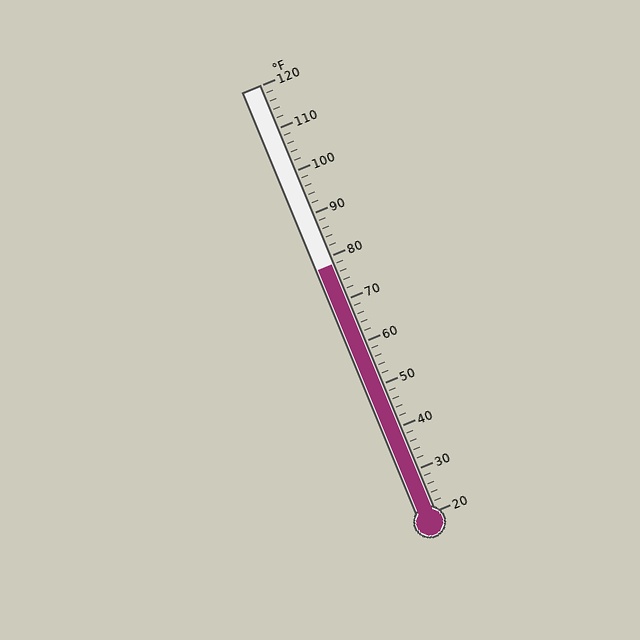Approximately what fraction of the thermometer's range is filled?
The thermometer is filled to approximately 60% of its range.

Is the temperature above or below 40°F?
The temperature is above 40°F.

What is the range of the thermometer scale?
The thermometer scale ranges from 20°F to 120°F.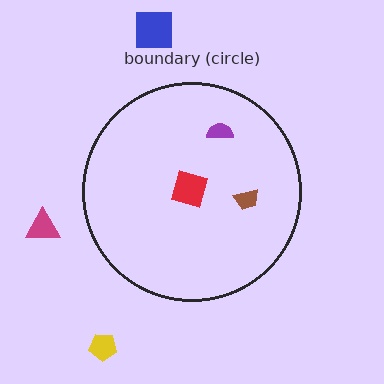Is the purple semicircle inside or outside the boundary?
Inside.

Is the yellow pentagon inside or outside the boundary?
Outside.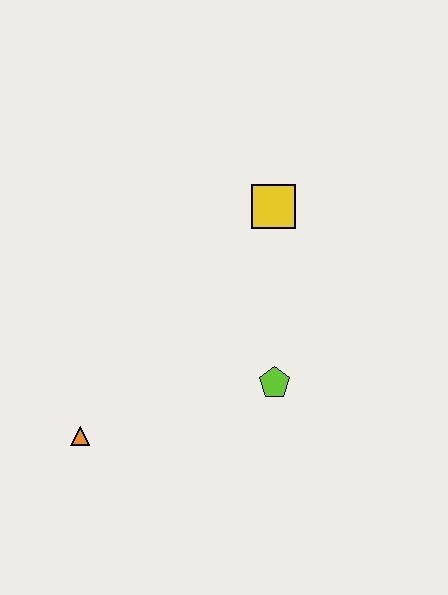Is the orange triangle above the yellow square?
No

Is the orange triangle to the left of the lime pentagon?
Yes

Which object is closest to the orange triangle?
The lime pentagon is closest to the orange triangle.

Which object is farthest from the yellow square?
The orange triangle is farthest from the yellow square.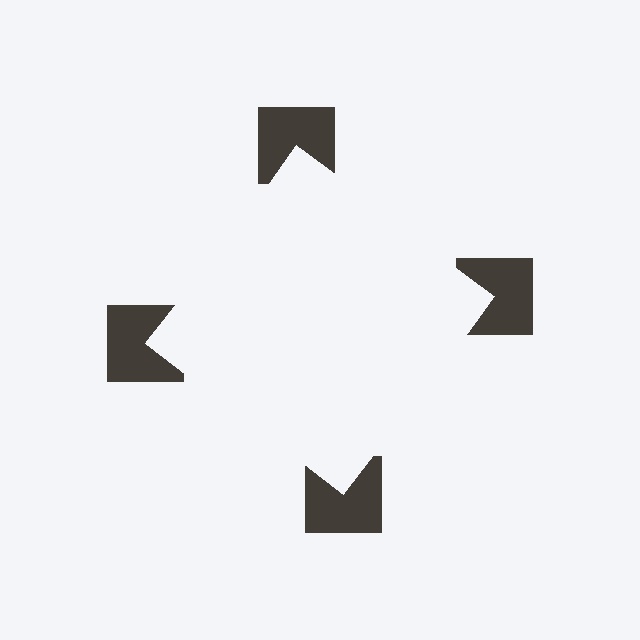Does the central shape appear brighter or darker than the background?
It typically appears slightly brighter than the background, even though no actual brightness change is drawn.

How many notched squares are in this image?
There are 4 — one at each vertex of the illusory square.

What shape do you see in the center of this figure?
An illusory square — its edges are inferred from the aligned wedge cuts in the notched squares, not physically drawn.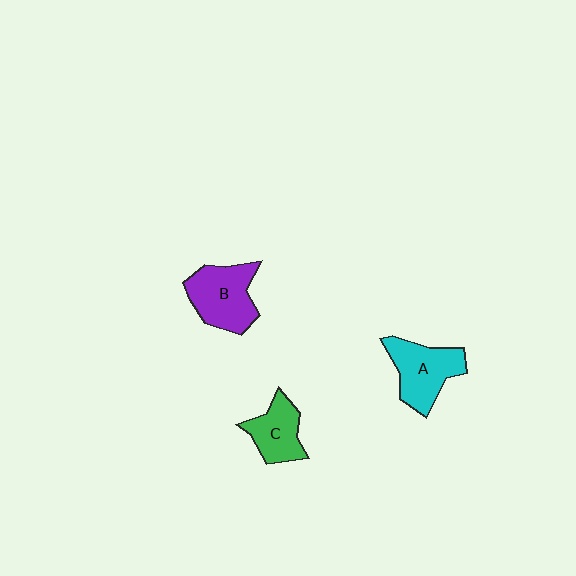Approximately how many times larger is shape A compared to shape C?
Approximately 1.3 times.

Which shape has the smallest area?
Shape C (green).